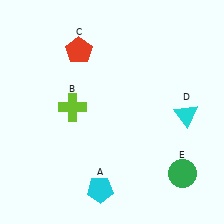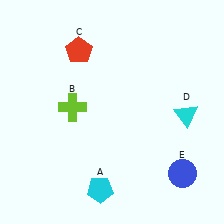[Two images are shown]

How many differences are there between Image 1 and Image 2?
There is 1 difference between the two images.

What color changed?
The circle (E) changed from green in Image 1 to blue in Image 2.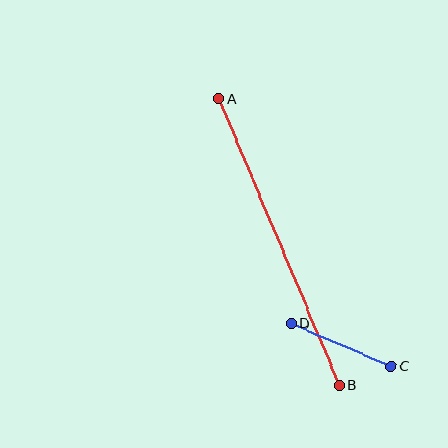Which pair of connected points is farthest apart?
Points A and B are farthest apart.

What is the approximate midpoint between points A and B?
The midpoint is at approximately (279, 242) pixels.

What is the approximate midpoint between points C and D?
The midpoint is at approximately (341, 345) pixels.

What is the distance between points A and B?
The distance is approximately 311 pixels.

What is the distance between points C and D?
The distance is approximately 109 pixels.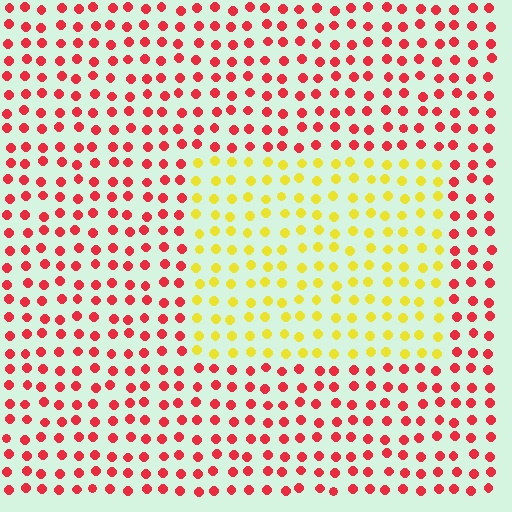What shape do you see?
I see a rectangle.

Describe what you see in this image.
The image is filled with small red elements in a uniform arrangement. A rectangle-shaped region is visible where the elements are tinted to a slightly different hue, forming a subtle color boundary.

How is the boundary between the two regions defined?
The boundary is defined purely by a slight shift in hue (about 63 degrees). Spacing, size, and orientation are identical on both sides.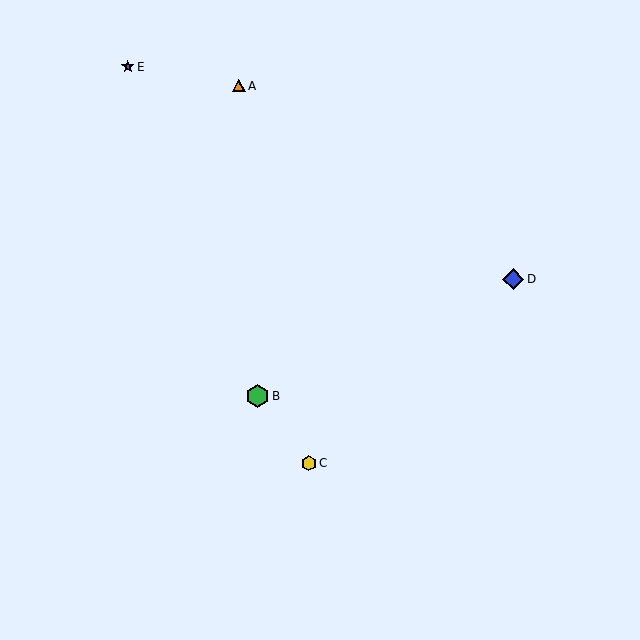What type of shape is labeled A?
Shape A is an orange triangle.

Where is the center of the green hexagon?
The center of the green hexagon is at (257, 396).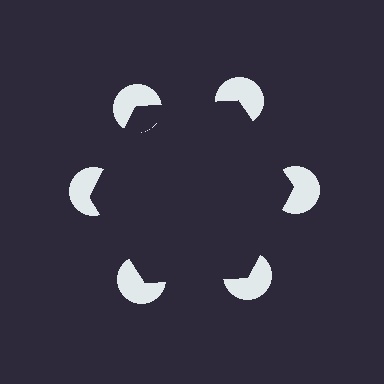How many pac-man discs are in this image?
There are 6 — one at each vertex of the illusory hexagon.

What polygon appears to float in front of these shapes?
An illusory hexagon — its edges are inferred from the aligned wedge cuts in the pac-man discs, not physically drawn.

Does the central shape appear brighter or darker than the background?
It typically appears slightly darker than the background, even though no actual brightness change is drawn.